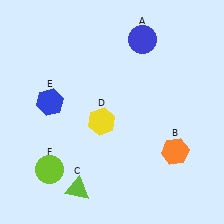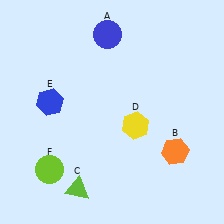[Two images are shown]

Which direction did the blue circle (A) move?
The blue circle (A) moved left.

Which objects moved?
The objects that moved are: the blue circle (A), the yellow hexagon (D).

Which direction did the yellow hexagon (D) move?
The yellow hexagon (D) moved right.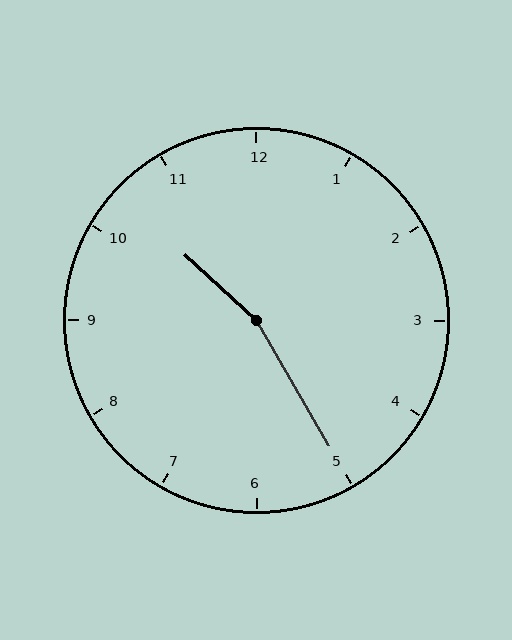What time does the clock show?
10:25.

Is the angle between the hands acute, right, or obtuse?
It is obtuse.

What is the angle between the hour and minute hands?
Approximately 162 degrees.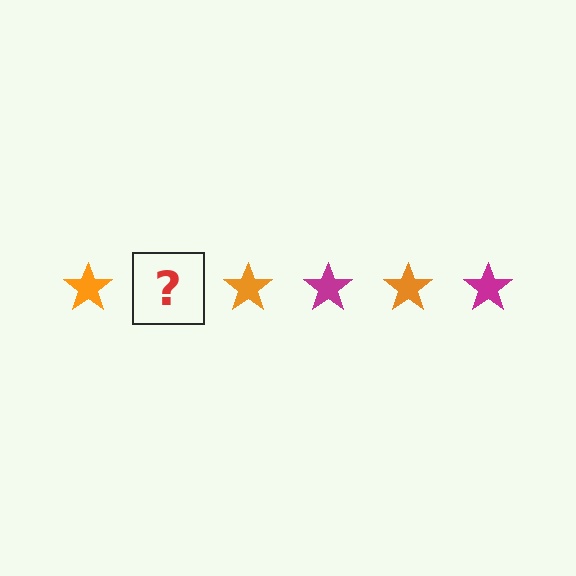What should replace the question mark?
The question mark should be replaced with a magenta star.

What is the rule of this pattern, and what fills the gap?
The rule is that the pattern cycles through orange, magenta stars. The gap should be filled with a magenta star.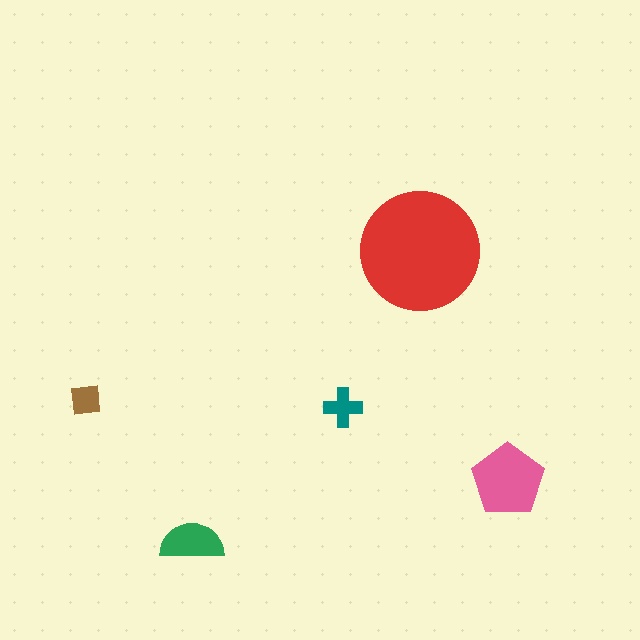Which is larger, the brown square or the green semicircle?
The green semicircle.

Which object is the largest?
The red circle.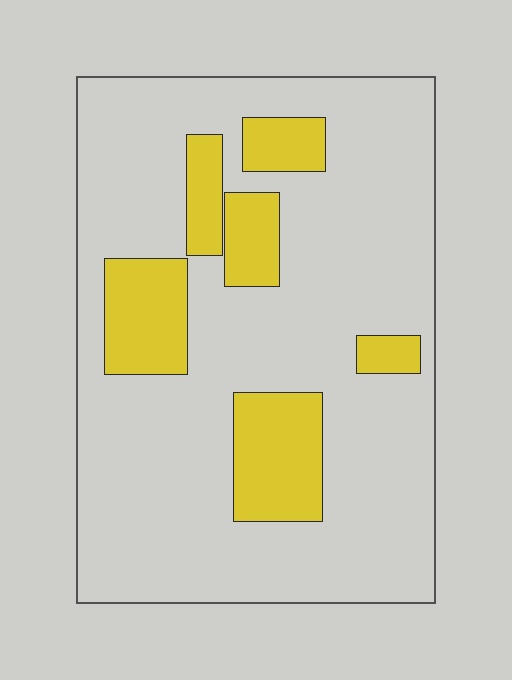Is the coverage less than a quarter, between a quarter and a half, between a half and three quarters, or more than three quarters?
Less than a quarter.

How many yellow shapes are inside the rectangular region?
6.